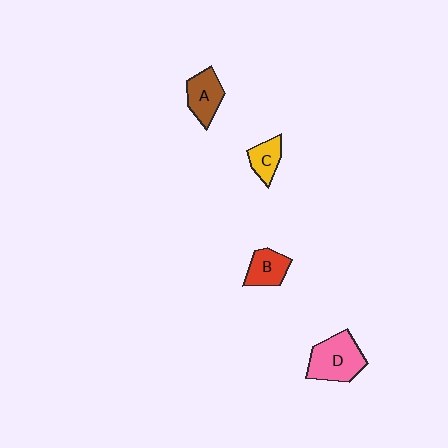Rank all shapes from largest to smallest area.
From largest to smallest: D (pink), A (brown), B (red), C (yellow).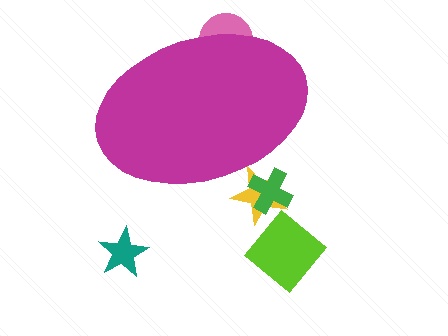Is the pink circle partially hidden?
Yes, the pink circle is partially hidden behind the magenta ellipse.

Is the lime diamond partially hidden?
No, the lime diamond is fully visible.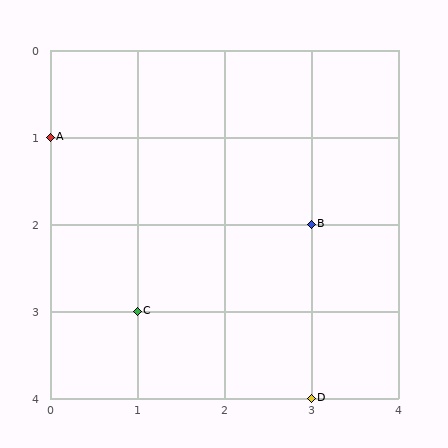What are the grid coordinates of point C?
Point C is at grid coordinates (1, 3).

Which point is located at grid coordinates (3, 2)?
Point B is at (3, 2).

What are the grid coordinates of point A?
Point A is at grid coordinates (0, 1).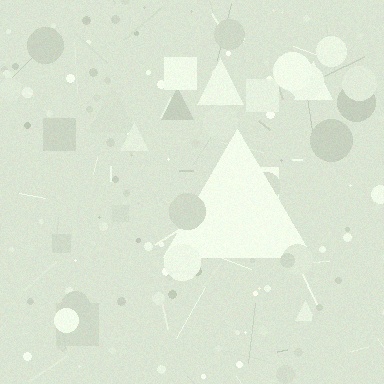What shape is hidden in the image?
A triangle is hidden in the image.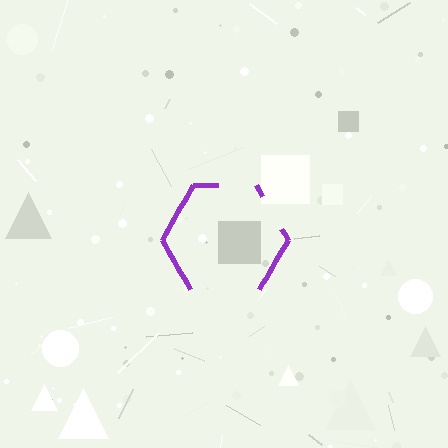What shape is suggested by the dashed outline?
The dashed outline suggests a hexagon.